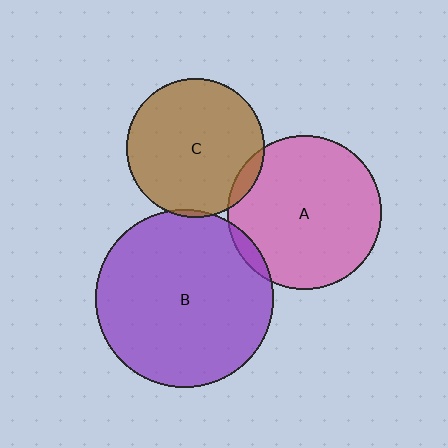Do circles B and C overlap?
Yes.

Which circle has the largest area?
Circle B (purple).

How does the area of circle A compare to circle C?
Approximately 1.2 times.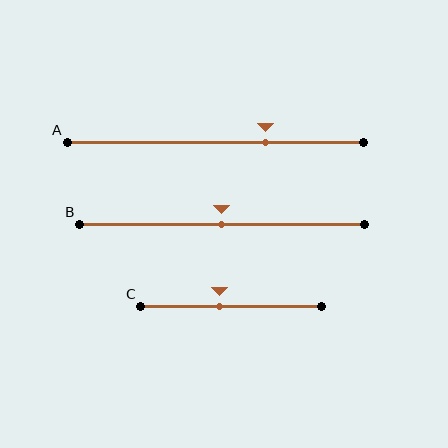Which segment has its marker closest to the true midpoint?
Segment B has its marker closest to the true midpoint.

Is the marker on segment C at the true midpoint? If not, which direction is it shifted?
No, the marker on segment C is shifted to the left by about 6% of the segment length.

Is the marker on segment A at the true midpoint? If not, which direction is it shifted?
No, the marker on segment A is shifted to the right by about 17% of the segment length.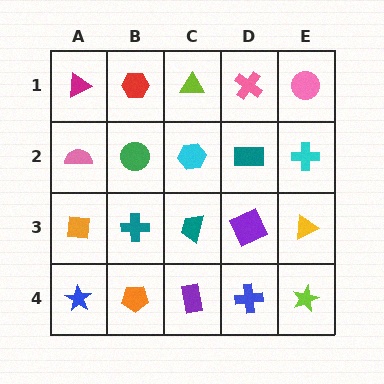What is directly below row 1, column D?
A teal rectangle.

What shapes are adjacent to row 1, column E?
A cyan cross (row 2, column E), a pink cross (row 1, column D).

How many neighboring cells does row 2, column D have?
4.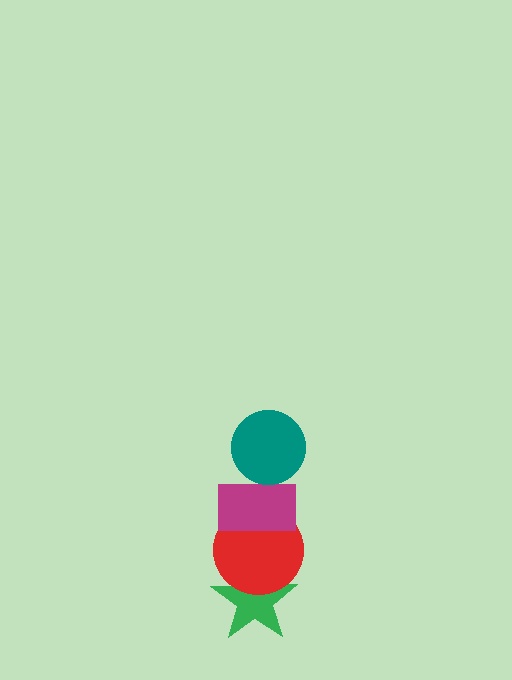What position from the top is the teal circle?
The teal circle is 1st from the top.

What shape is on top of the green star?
The red circle is on top of the green star.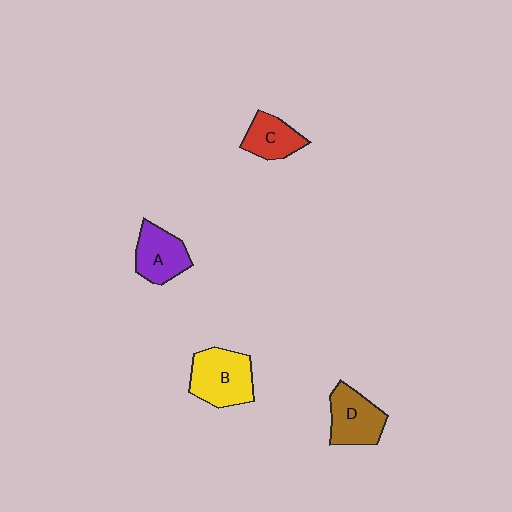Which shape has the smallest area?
Shape C (red).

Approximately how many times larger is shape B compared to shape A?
Approximately 1.3 times.